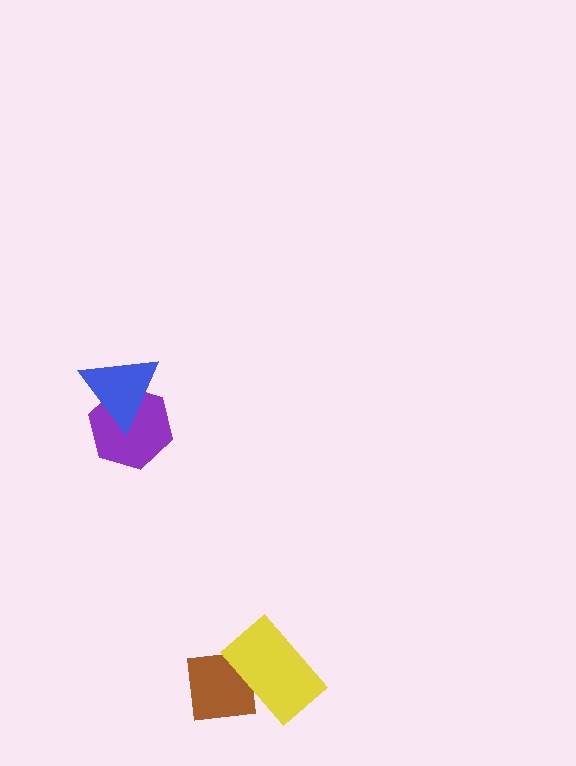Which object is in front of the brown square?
The yellow rectangle is in front of the brown square.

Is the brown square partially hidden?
Yes, it is partially covered by another shape.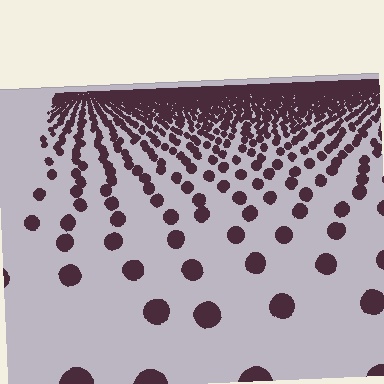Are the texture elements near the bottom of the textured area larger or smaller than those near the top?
Larger. Near the bottom, elements are closer to the viewer and appear at a bigger on-screen size.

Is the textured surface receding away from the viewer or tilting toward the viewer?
The surface is receding away from the viewer. Texture elements get smaller and denser toward the top.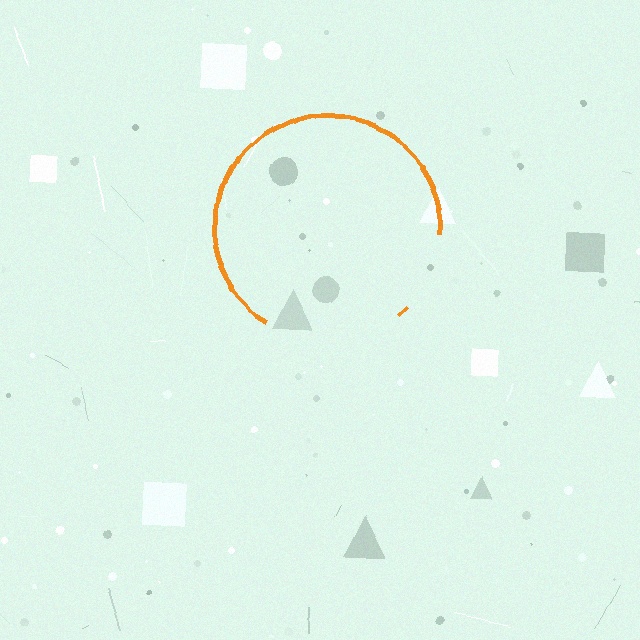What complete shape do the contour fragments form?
The contour fragments form a circle.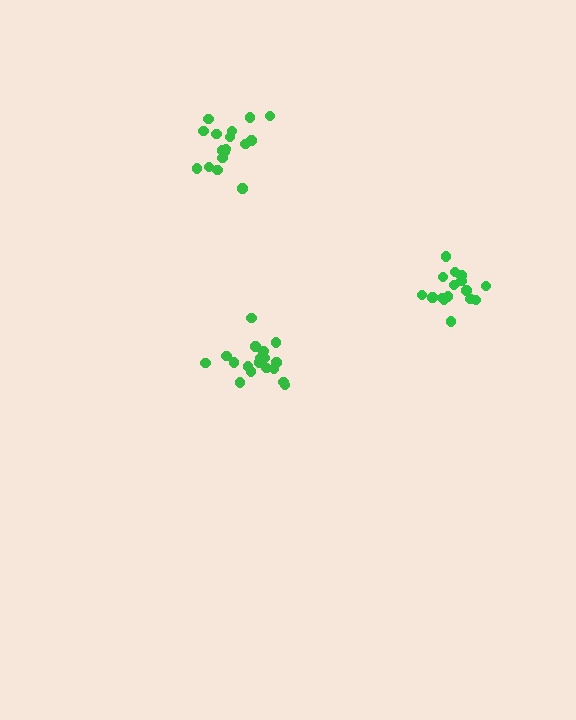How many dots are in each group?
Group 1: 18 dots, Group 2: 16 dots, Group 3: 17 dots (51 total).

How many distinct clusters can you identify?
There are 3 distinct clusters.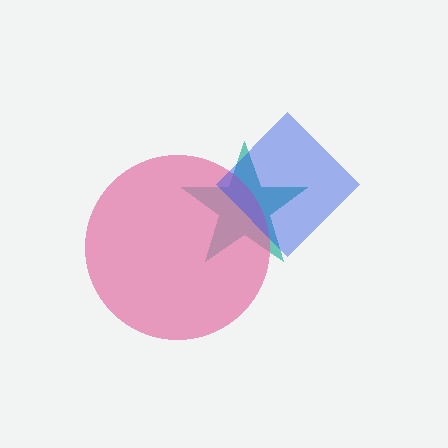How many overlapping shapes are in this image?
There are 3 overlapping shapes in the image.